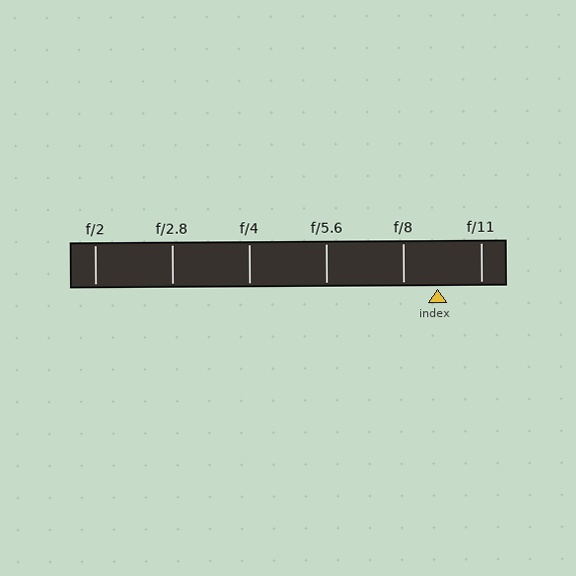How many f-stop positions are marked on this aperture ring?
There are 6 f-stop positions marked.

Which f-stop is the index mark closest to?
The index mark is closest to f/8.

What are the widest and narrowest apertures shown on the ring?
The widest aperture shown is f/2 and the narrowest is f/11.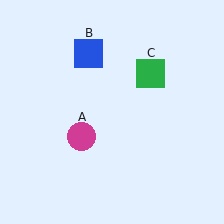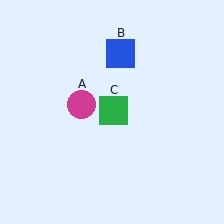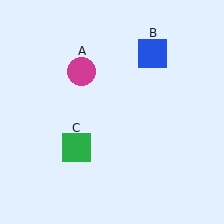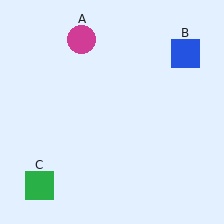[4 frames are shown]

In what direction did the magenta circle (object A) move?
The magenta circle (object A) moved up.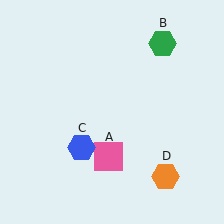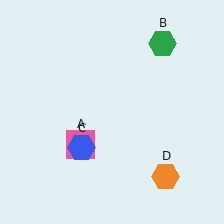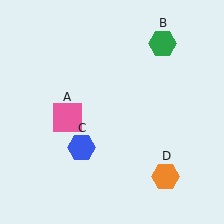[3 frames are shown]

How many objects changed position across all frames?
1 object changed position: pink square (object A).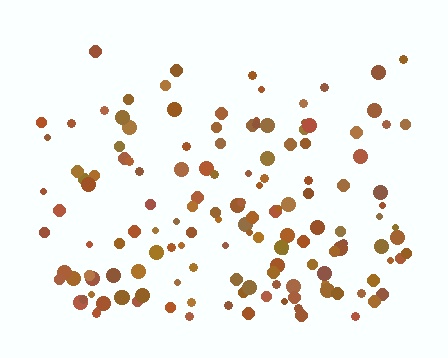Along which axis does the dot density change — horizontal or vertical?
Vertical.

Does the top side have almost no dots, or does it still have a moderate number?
Still a moderate number, just noticeably fewer than the bottom.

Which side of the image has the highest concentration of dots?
The bottom.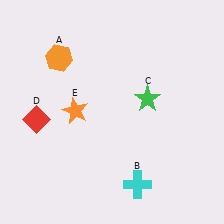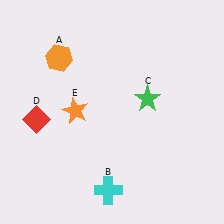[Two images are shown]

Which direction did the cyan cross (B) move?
The cyan cross (B) moved left.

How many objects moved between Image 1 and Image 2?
1 object moved between the two images.